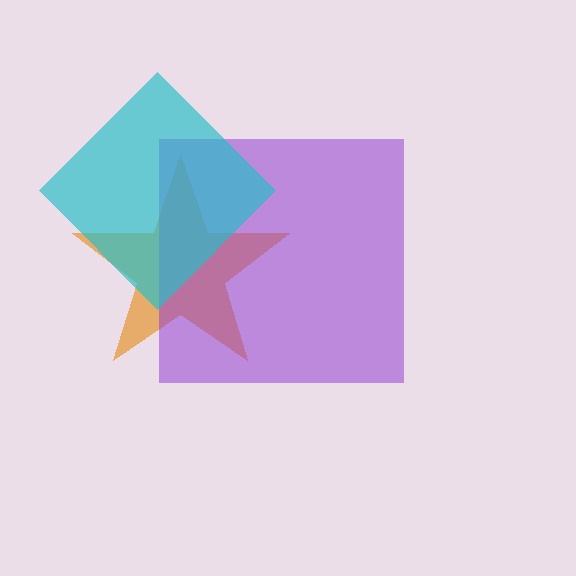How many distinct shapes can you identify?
There are 3 distinct shapes: an orange star, a purple square, a cyan diamond.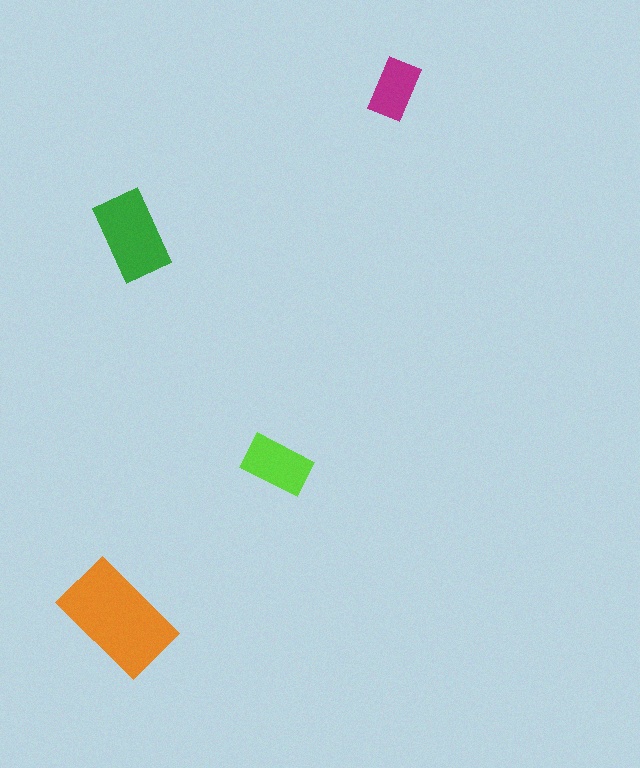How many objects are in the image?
There are 4 objects in the image.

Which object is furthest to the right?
The magenta rectangle is rightmost.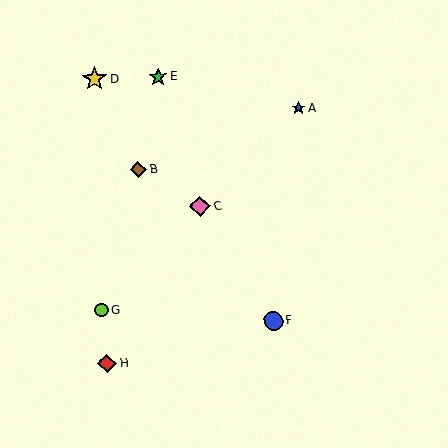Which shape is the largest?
The yellow star (labeled D) is the largest.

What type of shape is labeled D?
Shape D is a yellow star.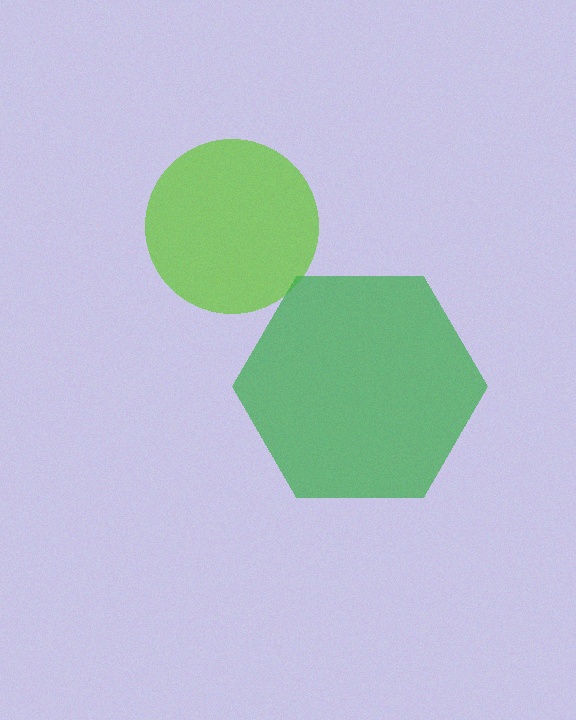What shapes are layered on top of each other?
The layered shapes are: a lime circle, a green hexagon.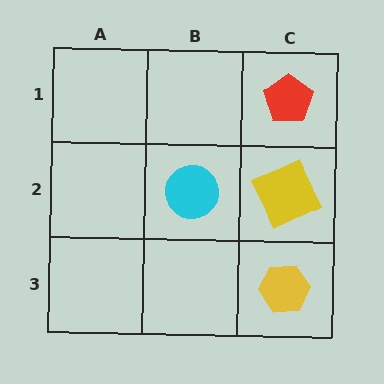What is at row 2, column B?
A cyan circle.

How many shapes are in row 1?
1 shape.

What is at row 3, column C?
A yellow hexagon.